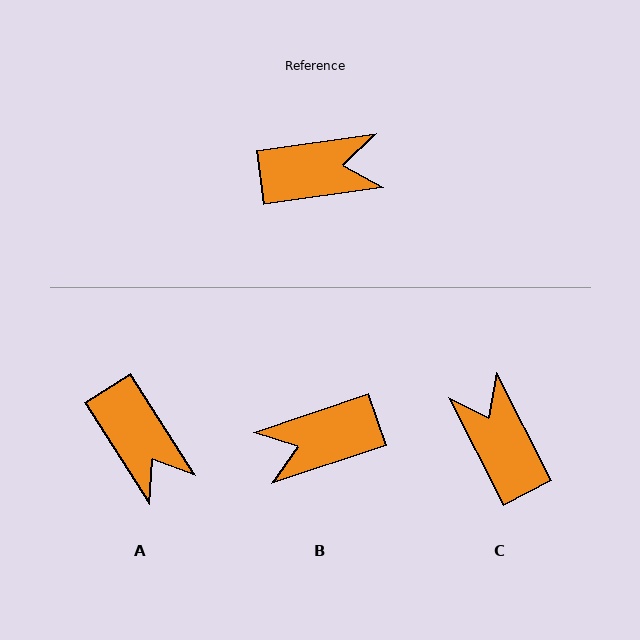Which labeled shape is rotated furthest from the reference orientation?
B, about 170 degrees away.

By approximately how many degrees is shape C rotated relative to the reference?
Approximately 109 degrees counter-clockwise.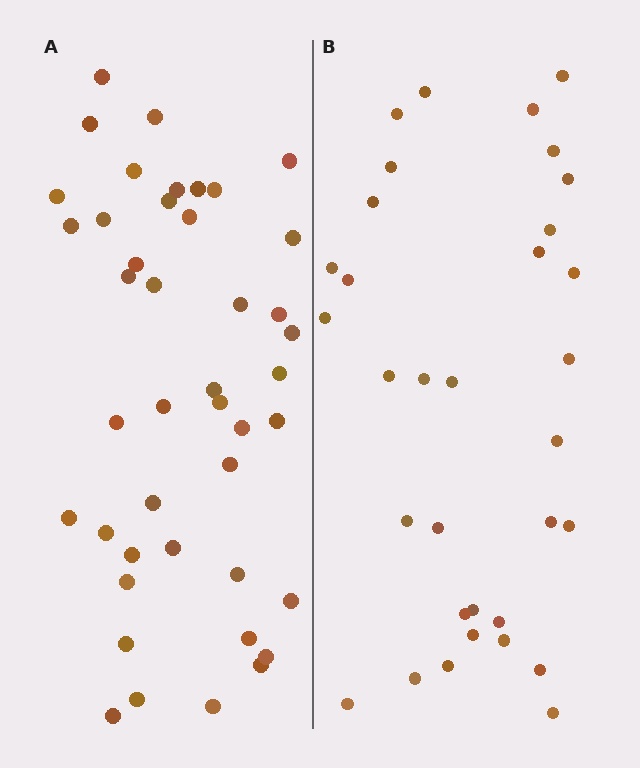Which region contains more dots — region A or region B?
Region A (the left region) has more dots.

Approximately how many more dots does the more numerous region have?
Region A has roughly 10 or so more dots than region B.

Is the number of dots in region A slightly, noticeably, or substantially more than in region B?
Region A has noticeably more, but not dramatically so. The ratio is roughly 1.3 to 1.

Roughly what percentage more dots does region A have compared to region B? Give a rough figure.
About 30% more.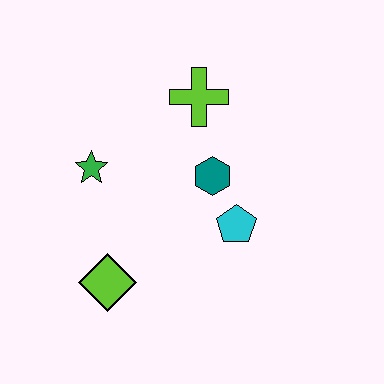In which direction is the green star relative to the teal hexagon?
The green star is to the left of the teal hexagon.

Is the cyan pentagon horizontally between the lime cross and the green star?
No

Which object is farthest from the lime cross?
The lime diamond is farthest from the lime cross.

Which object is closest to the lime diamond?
The green star is closest to the lime diamond.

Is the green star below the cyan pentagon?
No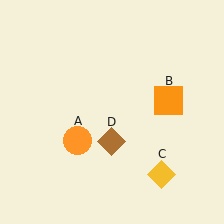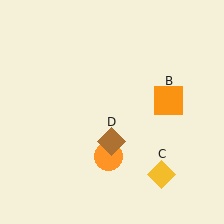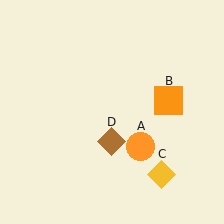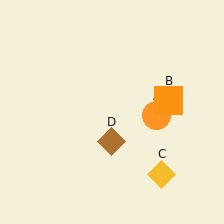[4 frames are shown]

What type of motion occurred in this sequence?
The orange circle (object A) rotated counterclockwise around the center of the scene.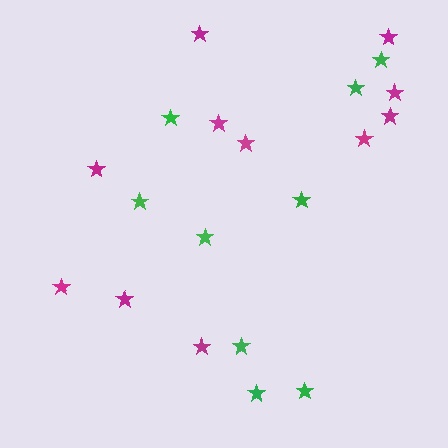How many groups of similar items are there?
There are 2 groups: one group of green stars (9) and one group of magenta stars (11).